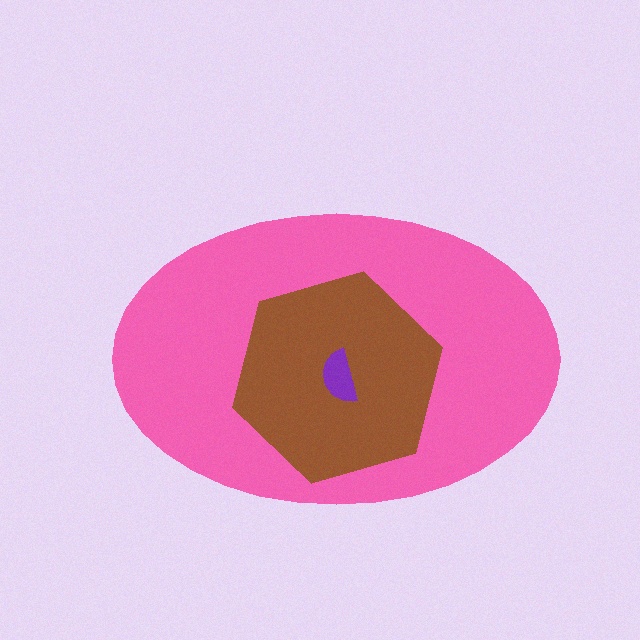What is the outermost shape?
The pink ellipse.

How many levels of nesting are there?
3.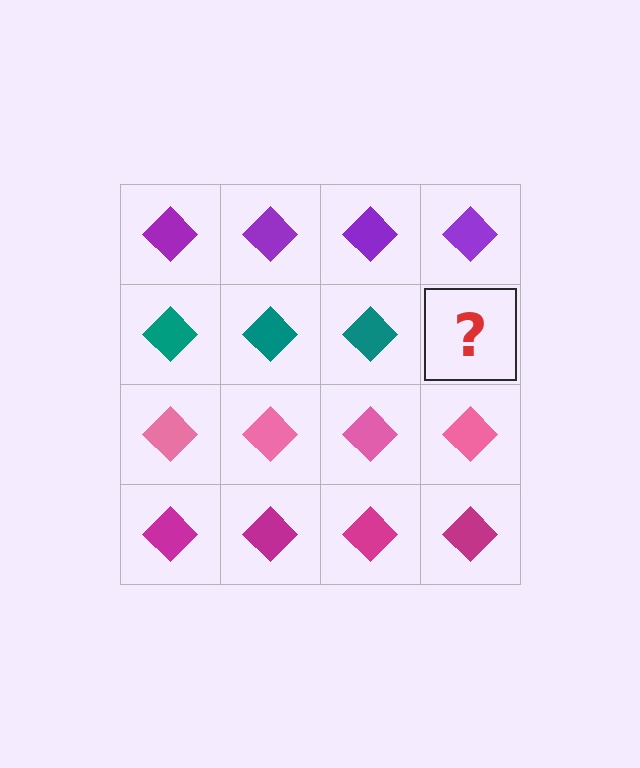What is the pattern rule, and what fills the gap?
The rule is that each row has a consistent color. The gap should be filled with a teal diamond.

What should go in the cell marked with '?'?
The missing cell should contain a teal diamond.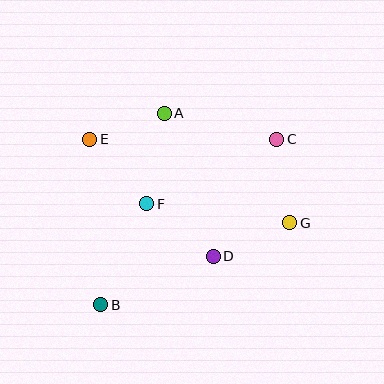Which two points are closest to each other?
Points A and E are closest to each other.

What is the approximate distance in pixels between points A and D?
The distance between A and D is approximately 151 pixels.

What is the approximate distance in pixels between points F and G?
The distance between F and G is approximately 144 pixels.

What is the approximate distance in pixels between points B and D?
The distance between B and D is approximately 122 pixels.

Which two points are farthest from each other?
Points B and C are farthest from each other.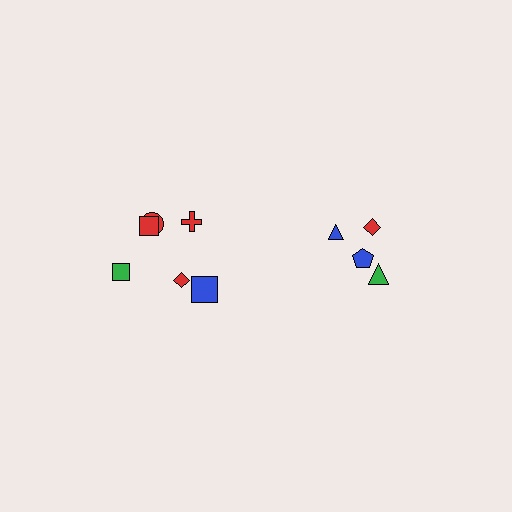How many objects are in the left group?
There are 6 objects.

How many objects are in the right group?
There are 4 objects.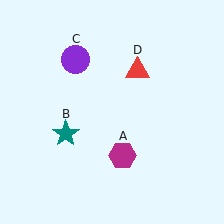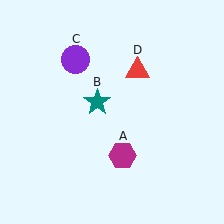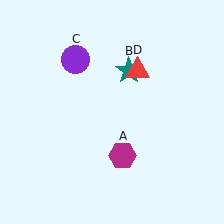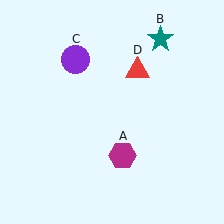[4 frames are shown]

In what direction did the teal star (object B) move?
The teal star (object B) moved up and to the right.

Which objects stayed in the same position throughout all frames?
Magenta hexagon (object A) and purple circle (object C) and red triangle (object D) remained stationary.